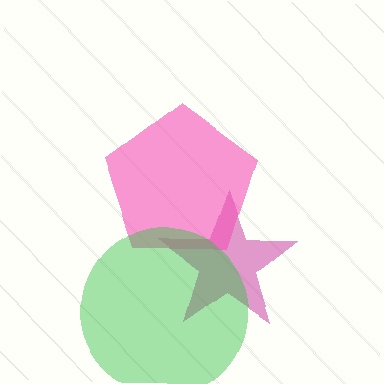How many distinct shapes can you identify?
There are 3 distinct shapes: a magenta star, a pink pentagon, a green circle.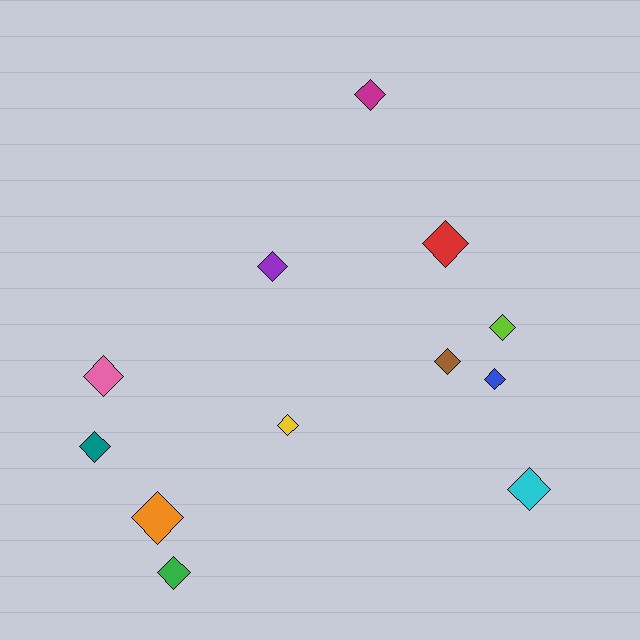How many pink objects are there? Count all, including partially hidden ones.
There is 1 pink object.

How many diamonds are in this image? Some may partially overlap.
There are 12 diamonds.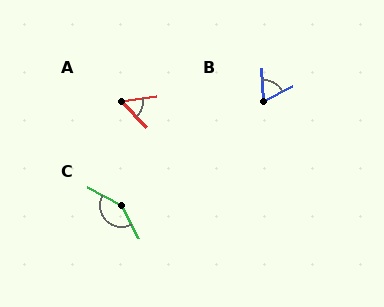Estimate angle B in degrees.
Approximately 66 degrees.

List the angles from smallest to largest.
A (54°), B (66°), C (146°).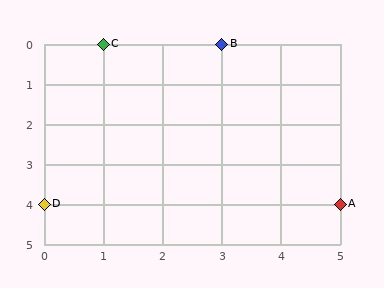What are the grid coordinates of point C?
Point C is at grid coordinates (1, 0).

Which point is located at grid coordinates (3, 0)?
Point B is at (3, 0).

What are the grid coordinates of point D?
Point D is at grid coordinates (0, 4).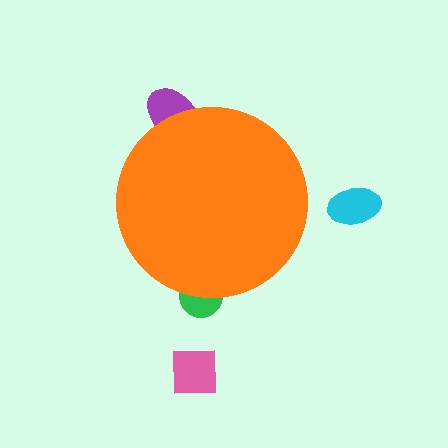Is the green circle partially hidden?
Yes, the green circle is partially hidden behind the orange circle.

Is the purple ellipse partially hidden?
Yes, the purple ellipse is partially hidden behind the orange circle.